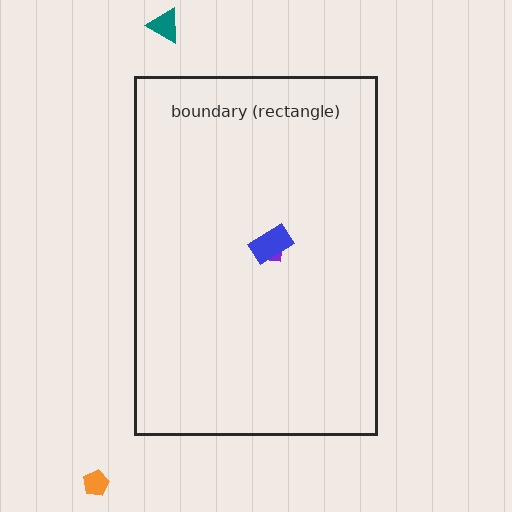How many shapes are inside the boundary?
2 inside, 2 outside.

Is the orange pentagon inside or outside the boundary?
Outside.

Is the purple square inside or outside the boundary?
Inside.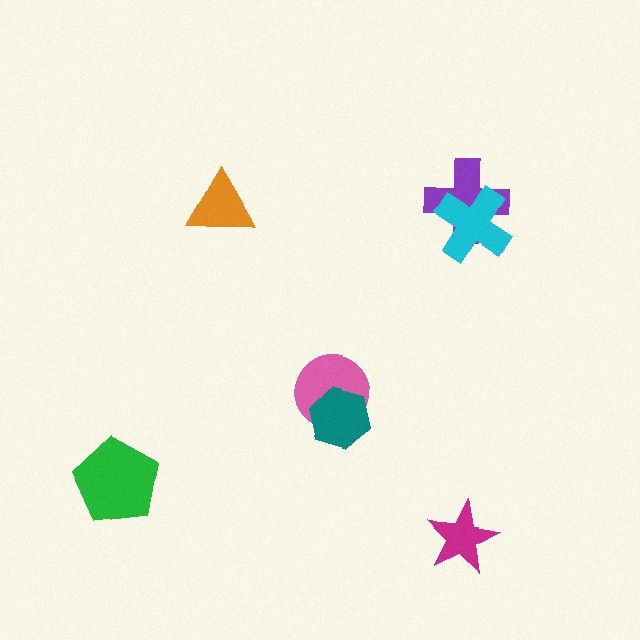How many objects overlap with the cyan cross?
1 object overlaps with the cyan cross.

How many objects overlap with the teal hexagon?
1 object overlaps with the teal hexagon.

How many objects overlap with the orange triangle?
0 objects overlap with the orange triangle.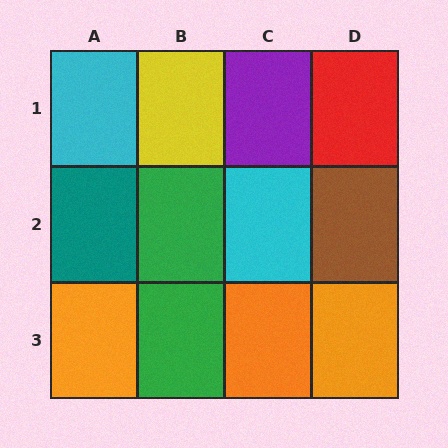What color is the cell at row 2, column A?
Teal.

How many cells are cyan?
2 cells are cyan.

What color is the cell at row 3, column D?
Orange.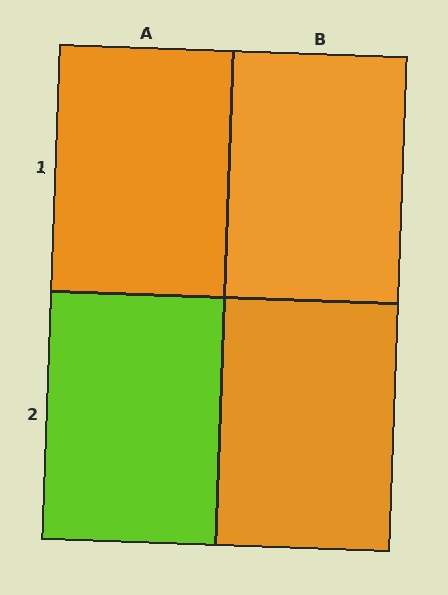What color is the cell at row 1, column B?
Orange.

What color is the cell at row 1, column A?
Orange.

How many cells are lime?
1 cell is lime.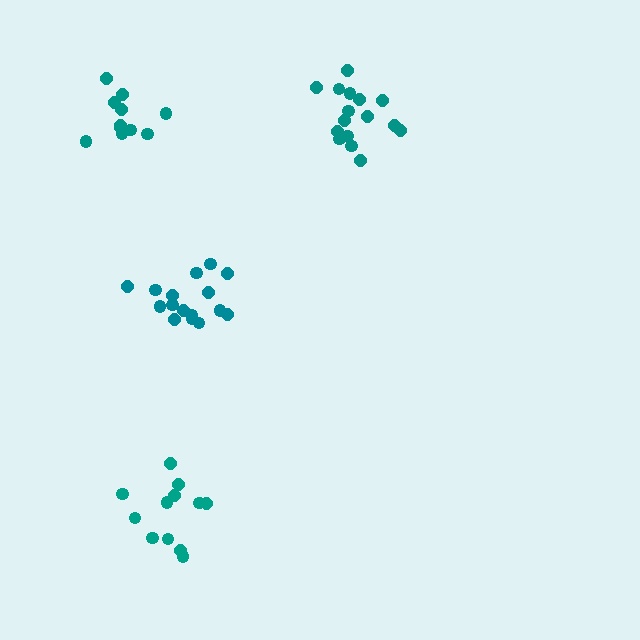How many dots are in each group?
Group 1: 16 dots, Group 2: 12 dots, Group 3: 11 dots, Group 4: 16 dots (55 total).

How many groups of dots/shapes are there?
There are 4 groups.